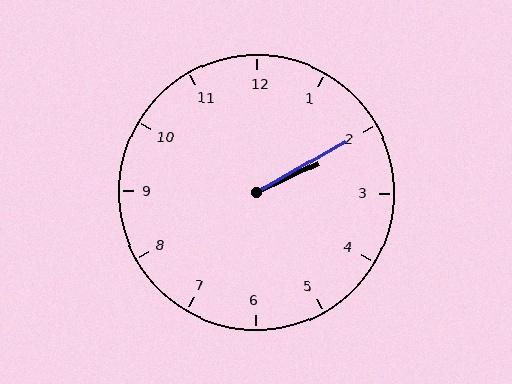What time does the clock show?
2:10.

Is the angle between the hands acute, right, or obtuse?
It is acute.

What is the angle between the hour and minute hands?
Approximately 5 degrees.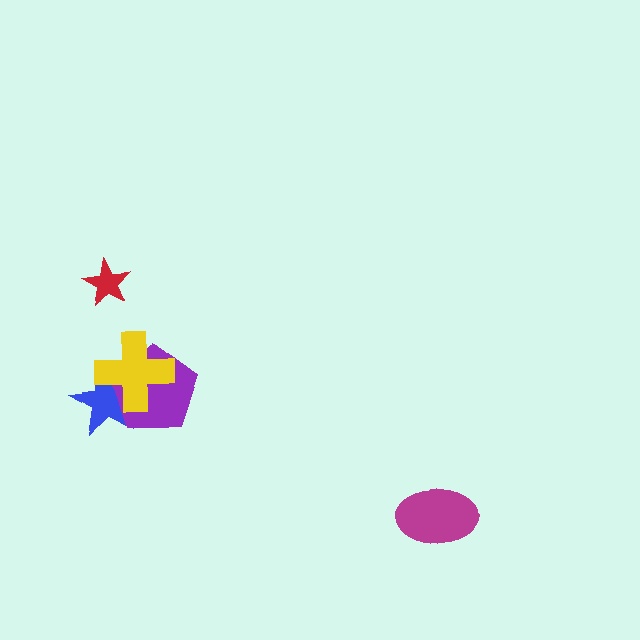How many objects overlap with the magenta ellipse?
0 objects overlap with the magenta ellipse.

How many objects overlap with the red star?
0 objects overlap with the red star.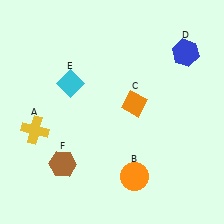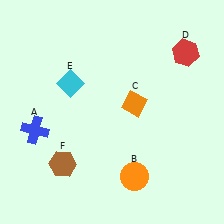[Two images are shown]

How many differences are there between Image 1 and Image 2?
There are 2 differences between the two images.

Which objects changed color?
A changed from yellow to blue. D changed from blue to red.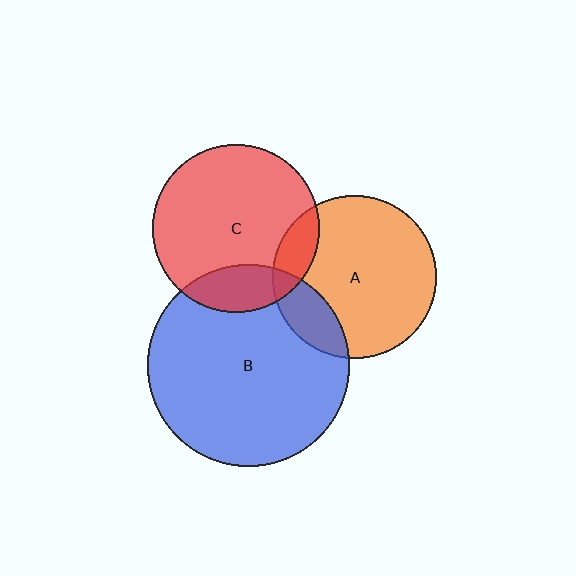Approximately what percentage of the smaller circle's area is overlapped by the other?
Approximately 15%.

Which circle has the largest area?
Circle B (blue).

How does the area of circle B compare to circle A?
Approximately 1.5 times.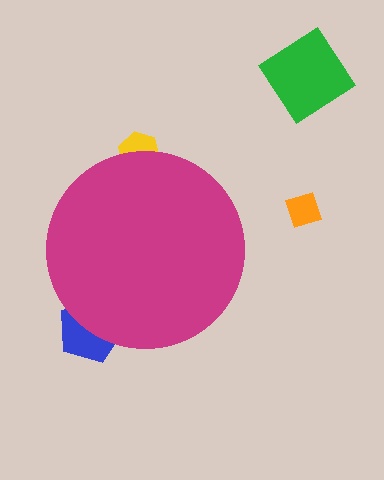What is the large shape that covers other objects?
A magenta circle.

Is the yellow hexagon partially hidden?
Yes, the yellow hexagon is partially hidden behind the magenta circle.